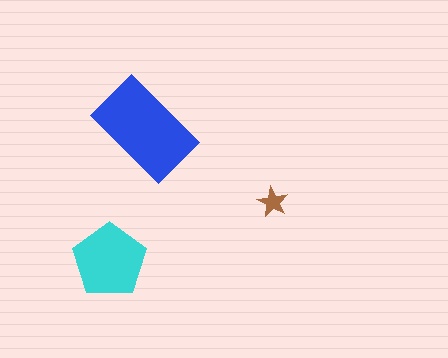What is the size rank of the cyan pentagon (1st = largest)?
2nd.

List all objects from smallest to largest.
The brown star, the cyan pentagon, the blue rectangle.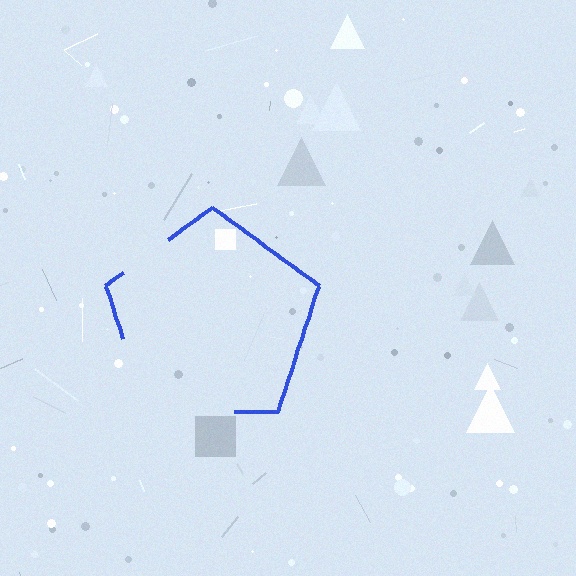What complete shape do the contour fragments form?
The contour fragments form a pentagon.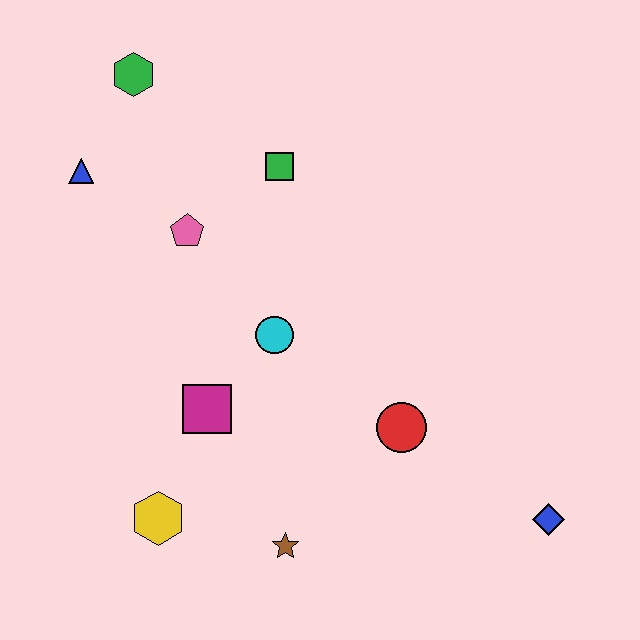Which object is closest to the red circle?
The cyan circle is closest to the red circle.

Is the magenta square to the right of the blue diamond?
No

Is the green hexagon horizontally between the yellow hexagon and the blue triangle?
Yes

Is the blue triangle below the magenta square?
No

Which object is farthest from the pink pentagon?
The blue diamond is farthest from the pink pentagon.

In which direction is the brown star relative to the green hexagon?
The brown star is below the green hexagon.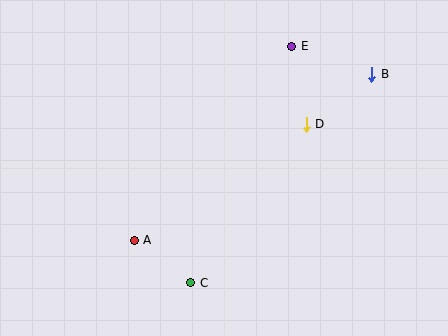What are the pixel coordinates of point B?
Point B is at (372, 74).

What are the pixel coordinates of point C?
Point C is at (191, 283).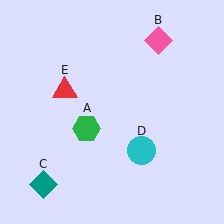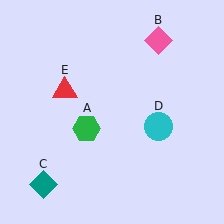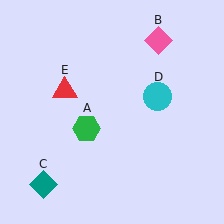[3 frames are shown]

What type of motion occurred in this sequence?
The cyan circle (object D) rotated counterclockwise around the center of the scene.